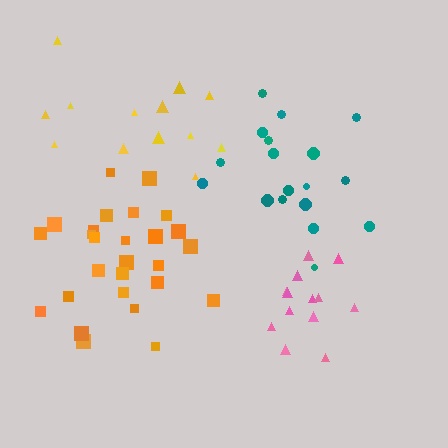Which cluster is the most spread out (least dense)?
Yellow.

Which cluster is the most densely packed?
Pink.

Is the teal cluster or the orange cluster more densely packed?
Orange.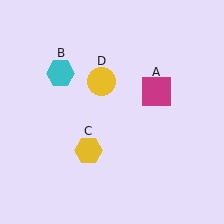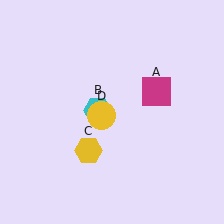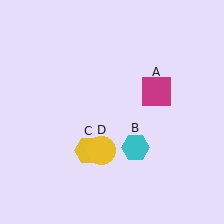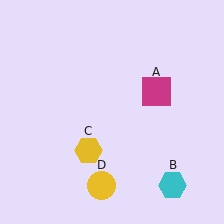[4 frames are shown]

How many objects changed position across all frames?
2 objects changed position: cyan hexagon (object B), yellow circle (object D).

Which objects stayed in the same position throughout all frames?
Magenta square (object A) and yellow hexagon (object C) remained stationary.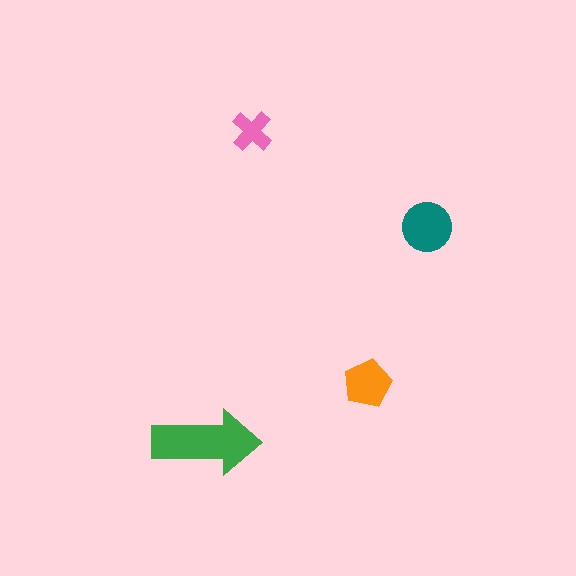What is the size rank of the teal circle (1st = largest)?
2nd.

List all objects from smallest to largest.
The pink cross, the orange pentagon, the teal circle, the green arrow.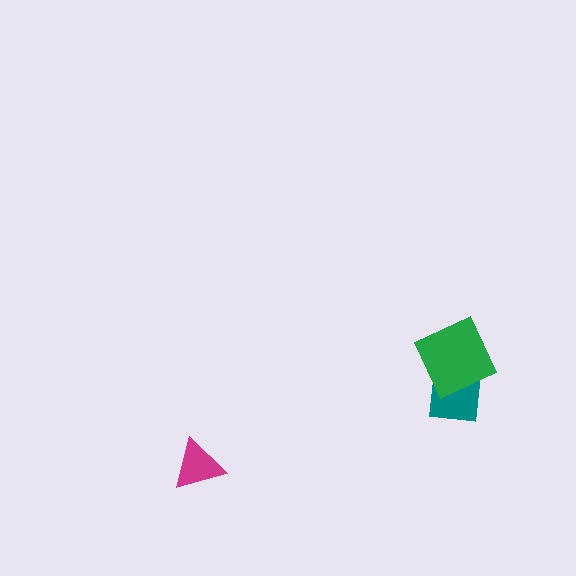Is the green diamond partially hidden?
No, no other shape covers it.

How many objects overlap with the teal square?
1 object overlaps with the teal square.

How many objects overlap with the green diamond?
1 object overlaps with the green diamond.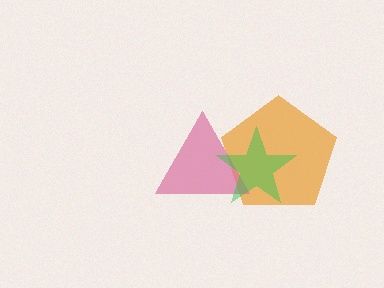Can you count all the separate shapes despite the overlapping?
Yes, there are 3 separate shapes.